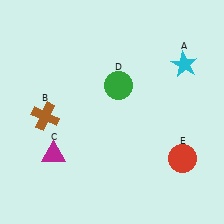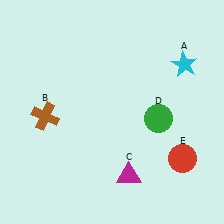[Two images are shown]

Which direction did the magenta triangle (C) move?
The magenta triangle (C) moved right.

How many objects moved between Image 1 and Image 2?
2 objects moved between the two images.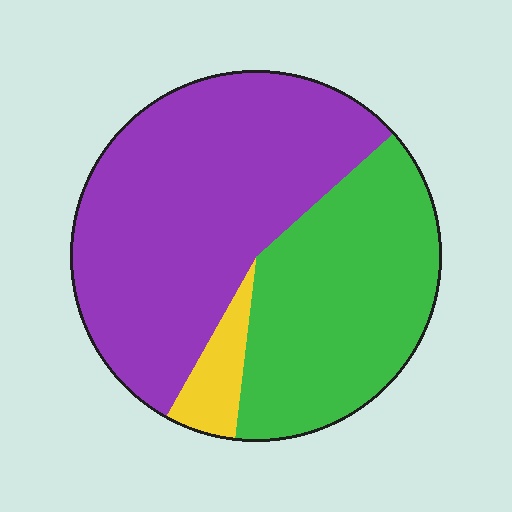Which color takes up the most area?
Purple, at roughly 55%.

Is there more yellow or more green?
Green.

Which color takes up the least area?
Yellow, at roughly 5%.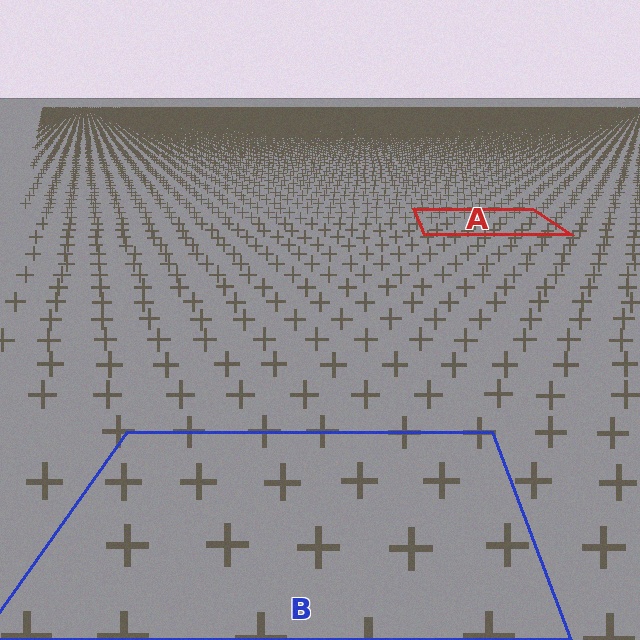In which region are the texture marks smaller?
The texture marks are smaller in region A, because it is farther away.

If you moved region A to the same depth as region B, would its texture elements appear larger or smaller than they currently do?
They would appear larger. At a closer depth, the same texture elements are projected at a bigger on-screen size.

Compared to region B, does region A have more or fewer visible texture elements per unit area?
Region A has more texture elements per unit area — they are packed more densely because it is farther away.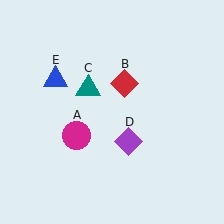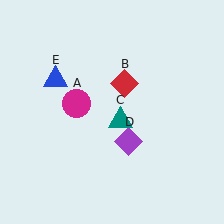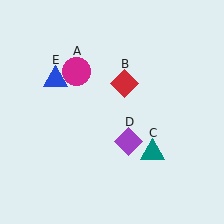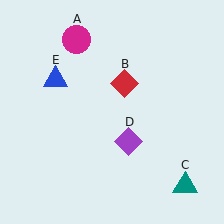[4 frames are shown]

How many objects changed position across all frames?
2 objects changed position: magenta circle (object A), teal triangle (object C).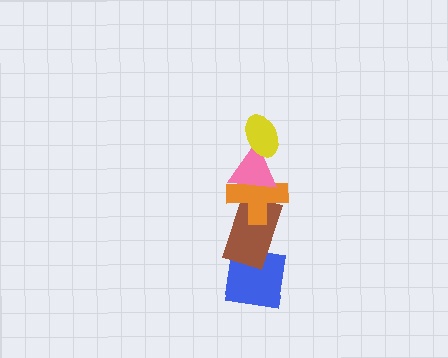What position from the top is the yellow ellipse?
The yellow ellipse is 1st from the top.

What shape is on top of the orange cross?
The pink triangle is on top of the orange cross.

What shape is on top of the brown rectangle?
The orange cross is on top of the brown rectangle.